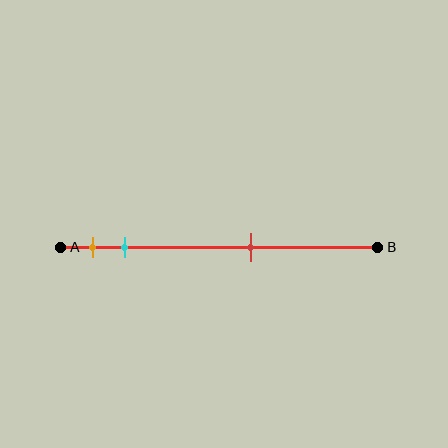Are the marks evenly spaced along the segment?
No, the marks are not evenly spaced.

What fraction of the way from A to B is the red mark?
The red mark is approximately 60% (0.6) of the way from A to B.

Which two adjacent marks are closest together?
The orange and cyan marks are the closest adjacent pair.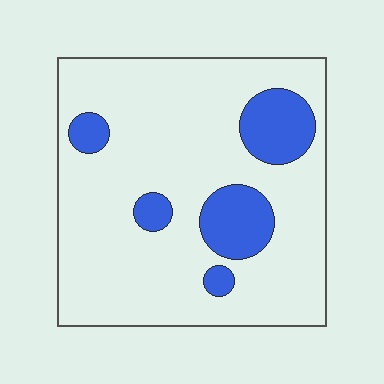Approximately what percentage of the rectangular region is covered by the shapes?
Approximately 15%.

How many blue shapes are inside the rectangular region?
5.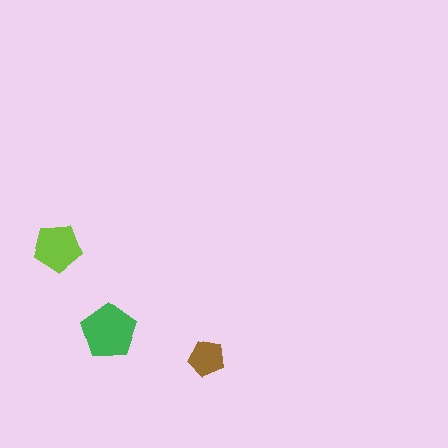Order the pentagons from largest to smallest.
the green one, the lime one, the brown one.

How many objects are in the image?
There are 3 objects in the image.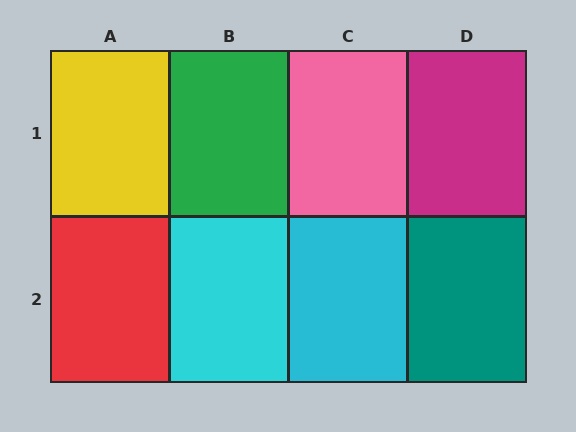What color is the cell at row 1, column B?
Green.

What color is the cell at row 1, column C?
Pink.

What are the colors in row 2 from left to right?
Red, cyan, cyan, teal.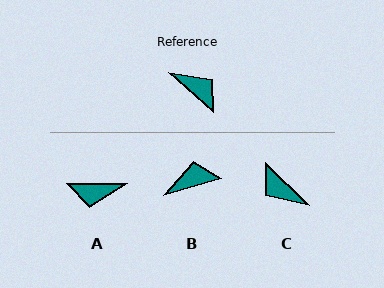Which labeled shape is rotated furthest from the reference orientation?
C, about 177 degrees away.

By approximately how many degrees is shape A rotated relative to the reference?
Approximately 139 degrees clockwise.